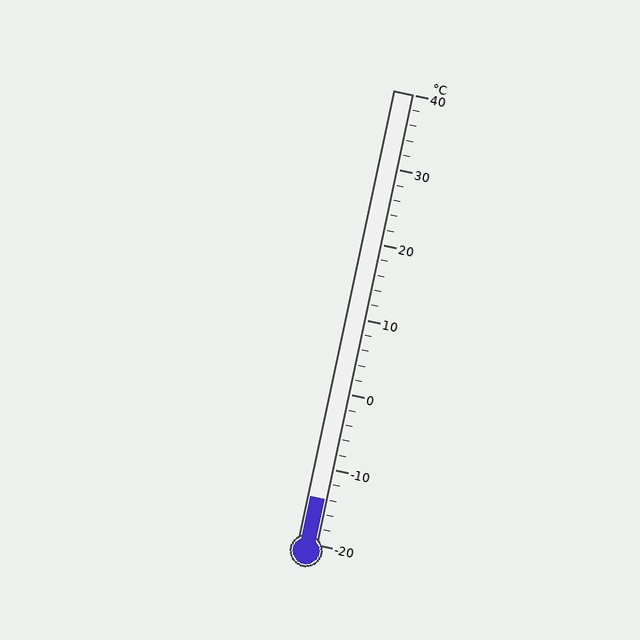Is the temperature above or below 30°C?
The temperature is below 30°C.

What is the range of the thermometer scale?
The thermometer scale ranges from -20°C to 40°C.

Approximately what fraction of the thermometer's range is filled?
The thermometer is filled to approximately 10% of its range.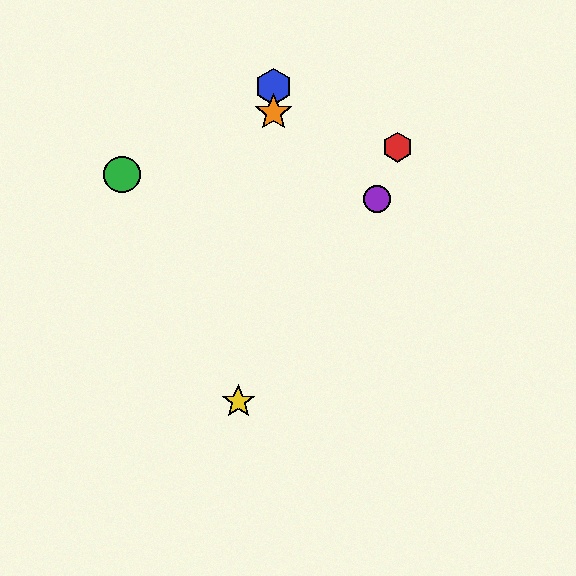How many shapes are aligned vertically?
2 shapes (the blue hexagon, the orange star) are aligned vertically.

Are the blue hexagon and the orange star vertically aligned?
Yes, both are at x≈273.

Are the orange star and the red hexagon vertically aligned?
No, the orange star is at x≈273 and the red hexagon is at x≈397.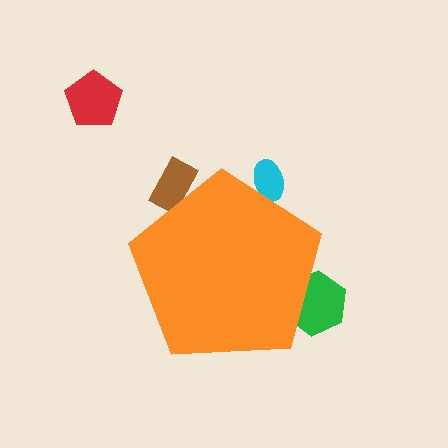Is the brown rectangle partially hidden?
Yes, the brown rectangle is partially hidden behind the orange pentagon.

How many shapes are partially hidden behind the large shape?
3 shapes are partially hidden.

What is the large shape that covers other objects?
An orange pentagon.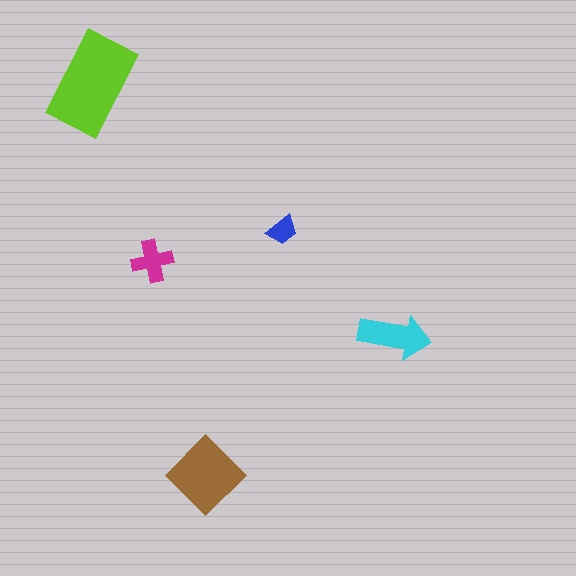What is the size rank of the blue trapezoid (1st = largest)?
5th.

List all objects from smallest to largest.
The blue trapezoid, the magenta cross, the cyan arrow, the brown diamond, the lime rectangle.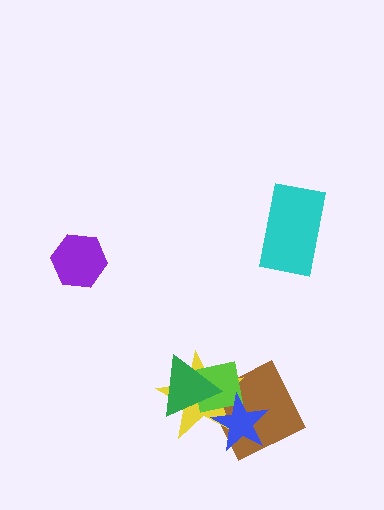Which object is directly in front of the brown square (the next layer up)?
The yellow star is directly in front of the brown square.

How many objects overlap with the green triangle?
2 objects overlap with the green triangle.